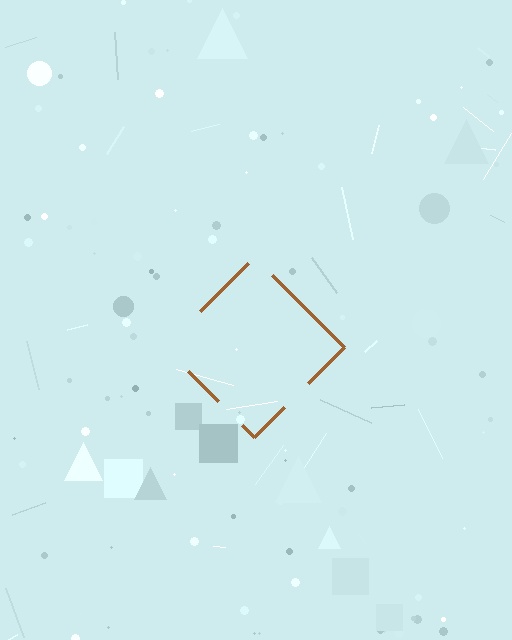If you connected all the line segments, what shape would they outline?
They would outline a diamond.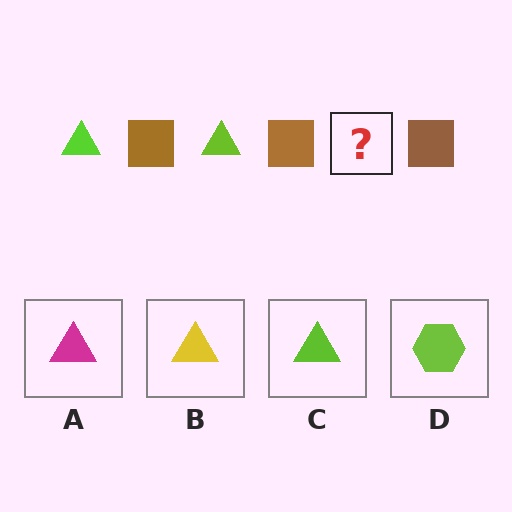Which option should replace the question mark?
Option C.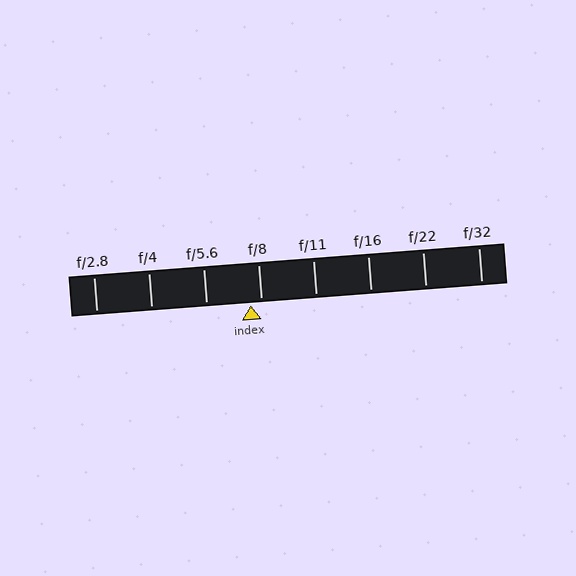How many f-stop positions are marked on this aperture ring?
There are 8 f-stop positions marked.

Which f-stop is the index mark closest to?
The index mark is closest to f/8.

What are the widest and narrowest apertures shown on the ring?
The widest aperture shown is f/2.8 and the narrowest is f/32.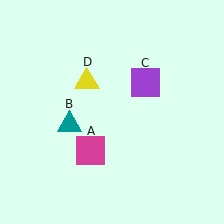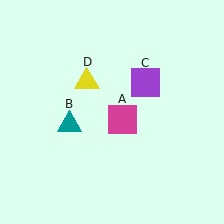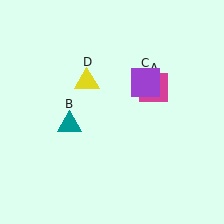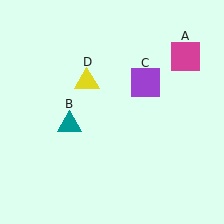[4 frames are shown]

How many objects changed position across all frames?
1 object changed position: magenta square (object A).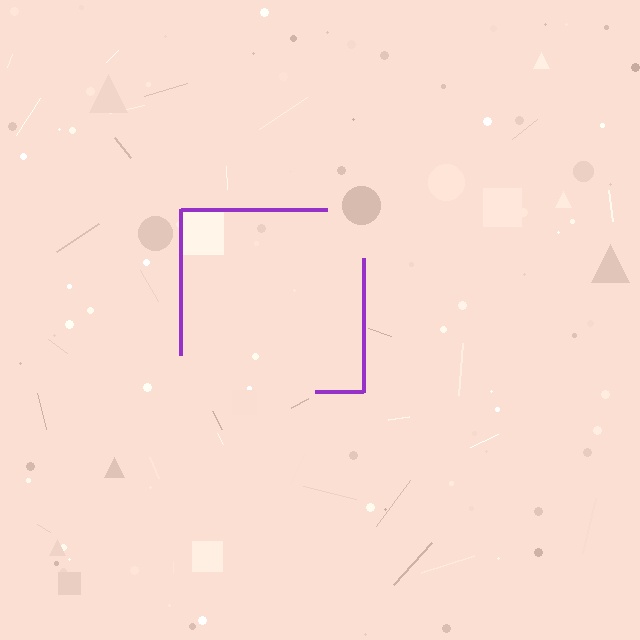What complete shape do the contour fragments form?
The contour fragments form a square.